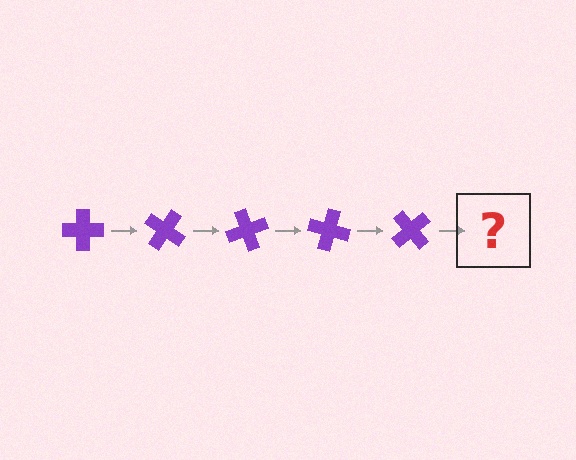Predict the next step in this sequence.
The next step is a purple cross rotated 175 degrees.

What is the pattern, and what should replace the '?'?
The pattern is that the cross rotates 35 degrees each step. The '?' should be a purple cross rotated 175 degrees.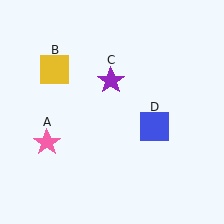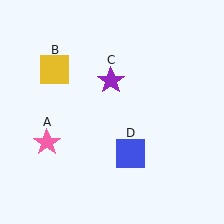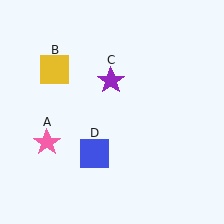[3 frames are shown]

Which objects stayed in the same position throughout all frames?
Pink star (object A) and yellow square (object B) and purple star (object C) remained stationary.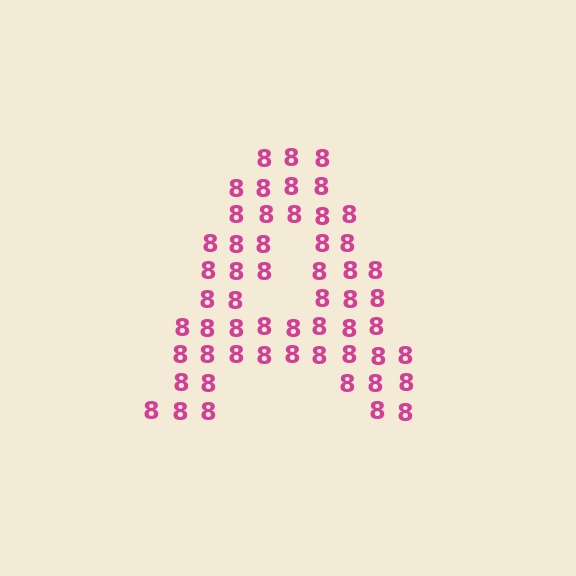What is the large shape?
The large shape is the letter A.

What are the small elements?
The small elements are digit 8's.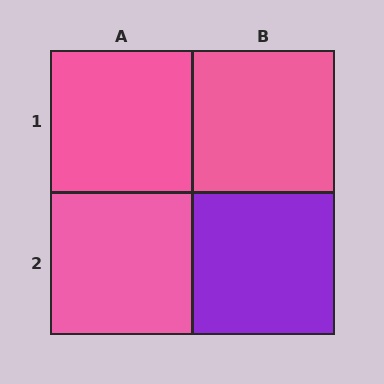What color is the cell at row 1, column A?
Pink.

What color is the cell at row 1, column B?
Pink.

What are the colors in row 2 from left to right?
Pink, purple.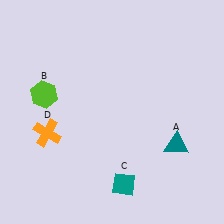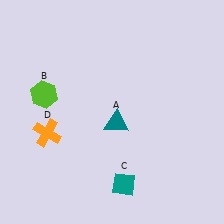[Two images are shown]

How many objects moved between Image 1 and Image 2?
1 object moved between the two images.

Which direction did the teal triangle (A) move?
The teal triangle (A) moved left.